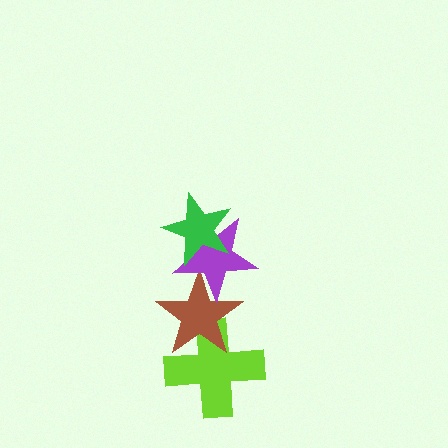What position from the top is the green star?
The green star is 1st from the top.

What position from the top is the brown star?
The brown star is 3rd from the top.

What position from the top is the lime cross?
The lime cross is 4th from the top.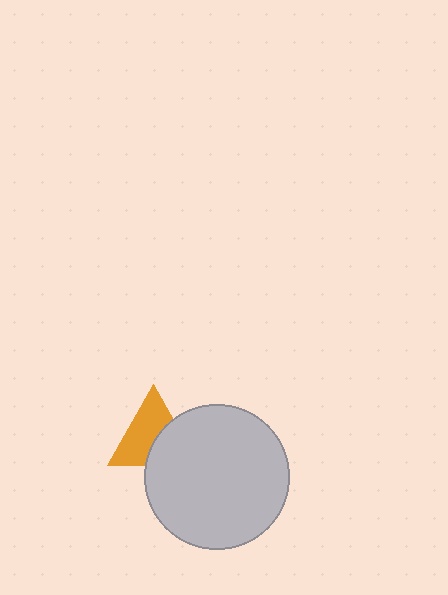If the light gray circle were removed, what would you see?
You would see the complete orange triangle.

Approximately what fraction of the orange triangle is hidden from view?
Roughly 39% of the orange triangle is hidden behind the light gray circle.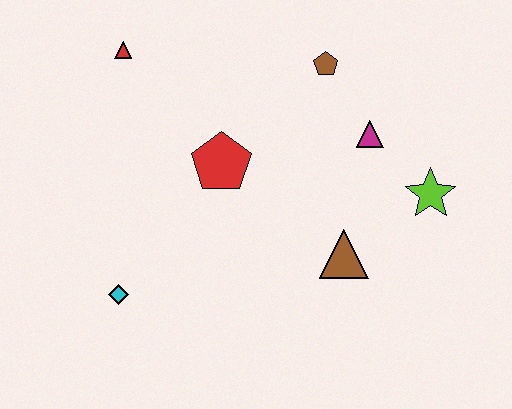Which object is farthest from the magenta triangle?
The cyan diamond is farthest from the magenta triangle.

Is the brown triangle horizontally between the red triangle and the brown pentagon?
No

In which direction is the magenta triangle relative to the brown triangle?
The magenta triangle is above the brown triangle.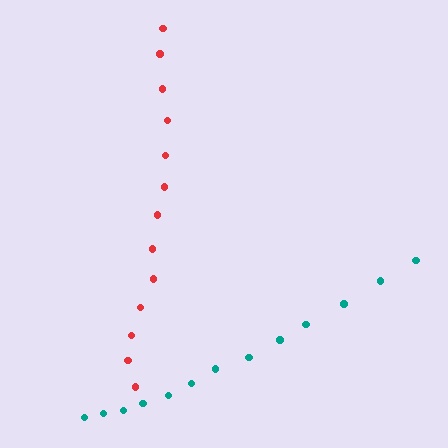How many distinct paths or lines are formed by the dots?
There are 2 distinct paths.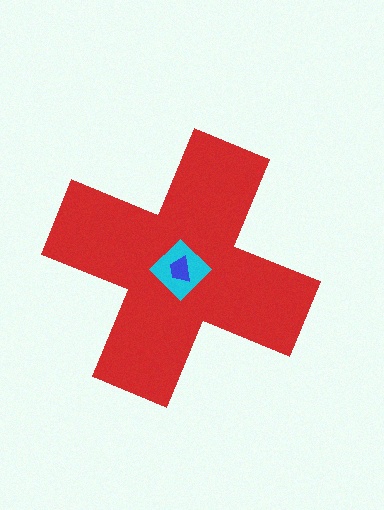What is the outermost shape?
The red cross.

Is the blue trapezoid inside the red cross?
Yes.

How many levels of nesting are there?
3.